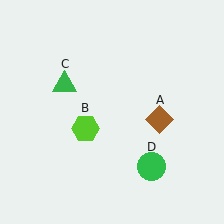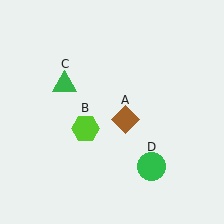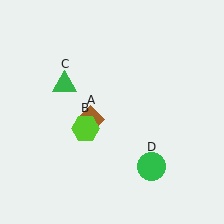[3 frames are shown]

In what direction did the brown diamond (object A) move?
The brown diamond (object A) moved left.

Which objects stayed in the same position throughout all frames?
Lime hexagon (object B) and green triangle (object C) and green circle (object D) remained stationary.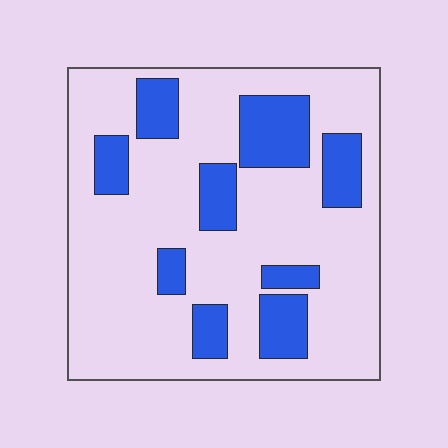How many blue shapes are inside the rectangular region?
9.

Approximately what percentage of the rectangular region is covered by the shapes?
Approximately 25%.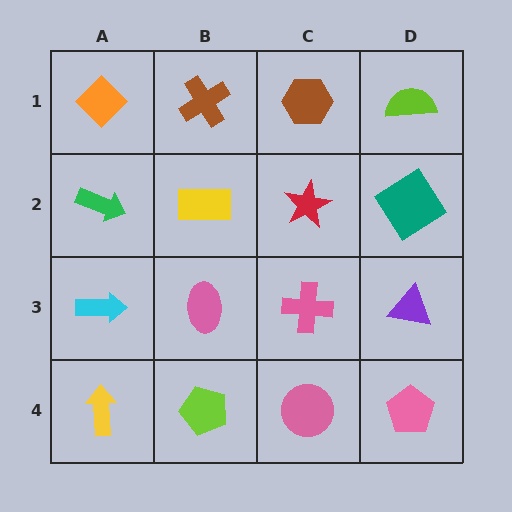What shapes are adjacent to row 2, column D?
A lime semicircle (row 1, column D), a purple triangle (row 3, column D), a red star (row 2, column C).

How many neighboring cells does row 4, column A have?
2.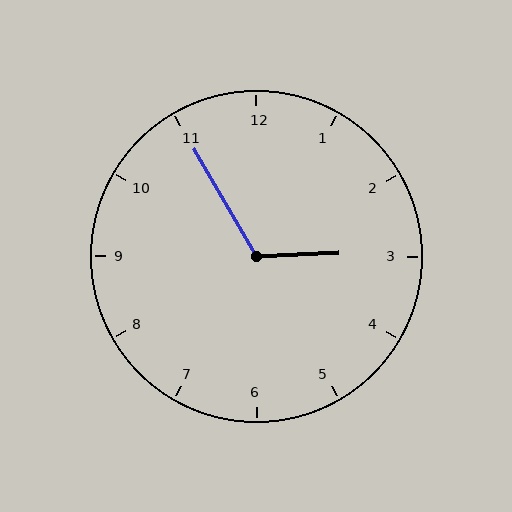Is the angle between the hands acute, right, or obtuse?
It is obtuse.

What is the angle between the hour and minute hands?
Approximately 118 degrees.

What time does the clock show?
2:55.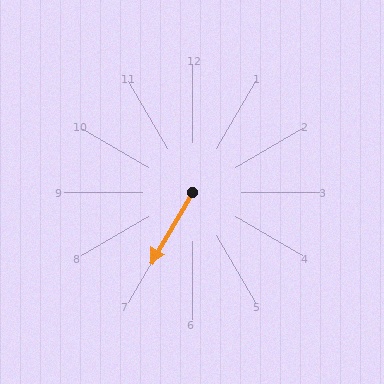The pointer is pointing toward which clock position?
Roughly 7 o'clock.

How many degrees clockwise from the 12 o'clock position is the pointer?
Approximately 210 degrees.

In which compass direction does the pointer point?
Southwest.